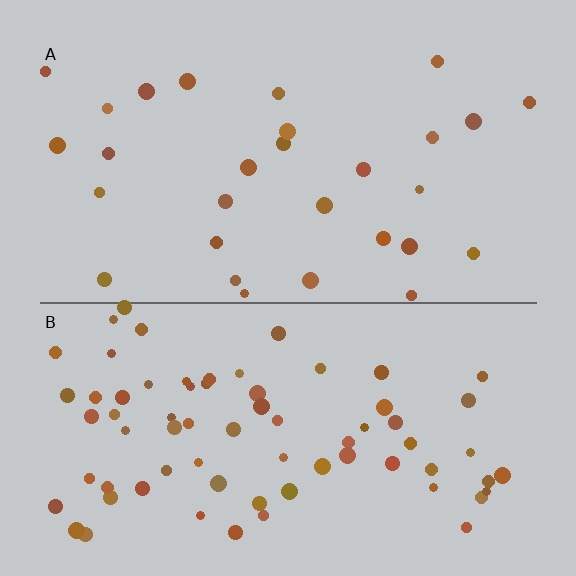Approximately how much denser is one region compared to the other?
Approximately 2.5× — region B over region A.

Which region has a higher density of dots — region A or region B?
B (the bottom).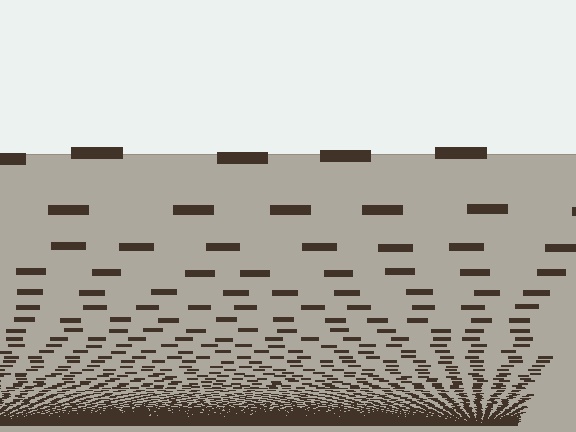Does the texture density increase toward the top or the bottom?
Density increases toward the bottom.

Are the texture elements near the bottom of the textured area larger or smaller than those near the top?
Smaller. The gradient is inverted — elements near the bottom are smaller and denser.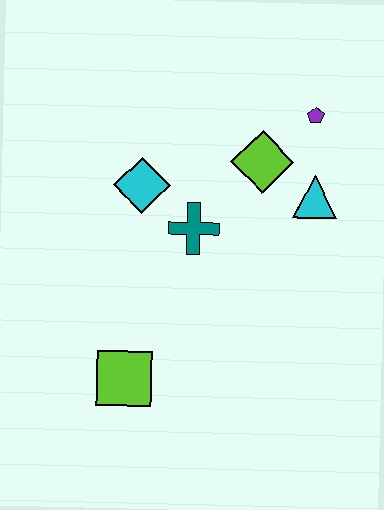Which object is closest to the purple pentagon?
The lime diamond is closest to the purple pentagon.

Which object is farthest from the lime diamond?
The lime square is farthest from the lime diamond.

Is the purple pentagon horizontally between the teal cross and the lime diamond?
No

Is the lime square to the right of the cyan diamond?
No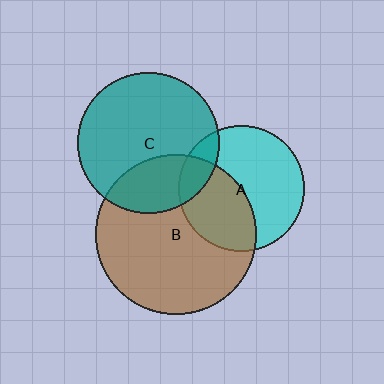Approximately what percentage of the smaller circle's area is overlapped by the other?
Approximately 15%.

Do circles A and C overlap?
Yes.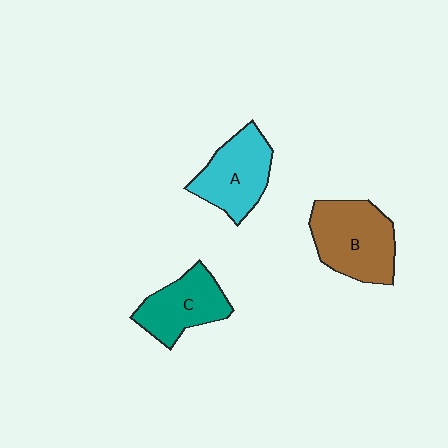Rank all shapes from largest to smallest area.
From largest to smallest: B (brown), A (cyan), C (teal).